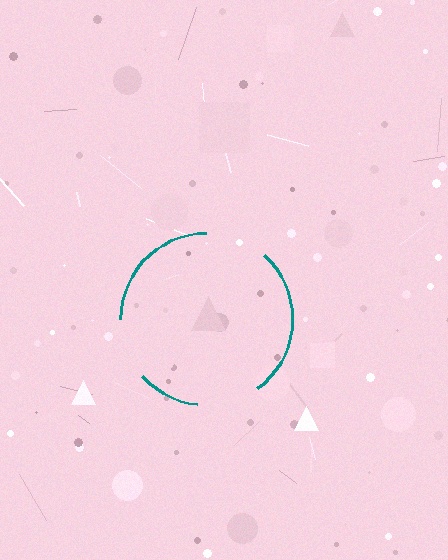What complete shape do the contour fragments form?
The contour fragments form a circle.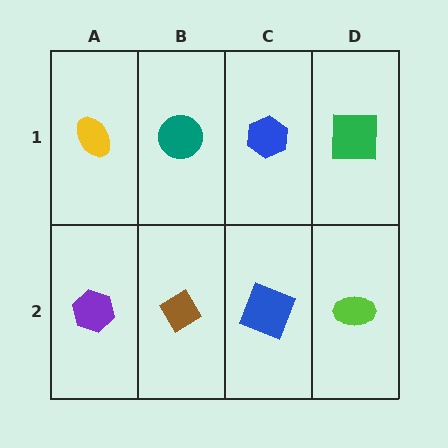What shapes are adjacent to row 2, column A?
A yellow ellipse (row 1, column A), a brown diamond (row 2, column B).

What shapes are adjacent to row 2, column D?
A green square (row 1, column D), a blue square (row 2, column C).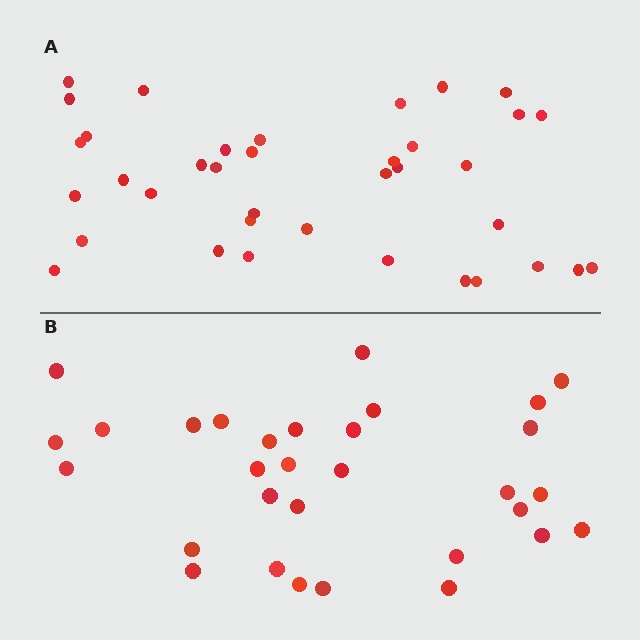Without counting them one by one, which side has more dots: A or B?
Region A (the top region) has more dots.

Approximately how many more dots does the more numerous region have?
Region A has about 6 more dots than region B.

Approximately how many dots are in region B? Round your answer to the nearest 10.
About 30 dots. (The exact count is 31, which rounds to 30.)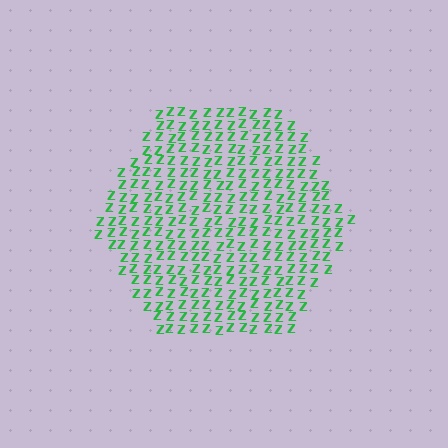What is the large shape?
The large shape is a hexagon.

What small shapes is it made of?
It is made of small letter Z's.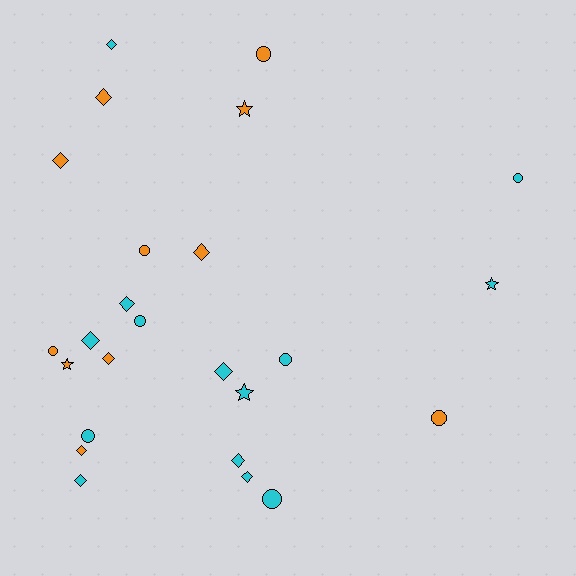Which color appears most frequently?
Cyan, with 14 objects.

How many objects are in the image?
There are 25 objects.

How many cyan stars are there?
There are 2 cyan stars.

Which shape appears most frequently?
Diamond, with 12 objects.